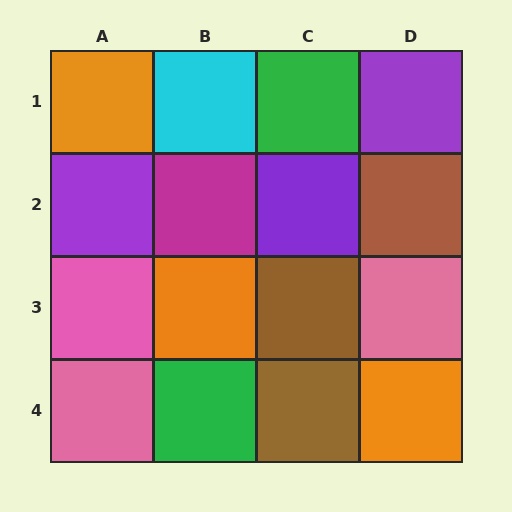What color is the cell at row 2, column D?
Brown.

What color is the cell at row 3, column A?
Pink.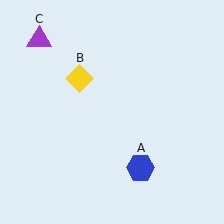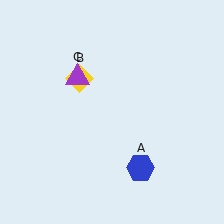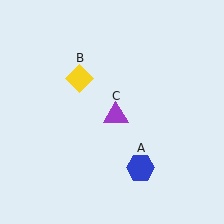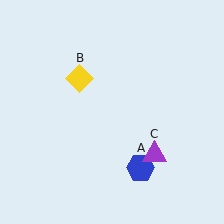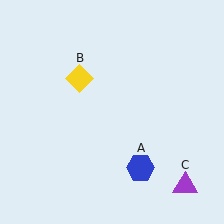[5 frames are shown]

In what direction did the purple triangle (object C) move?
The purple triangle (object C) moved down and to the right.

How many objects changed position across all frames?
1 object changed position: purple triangle (object C).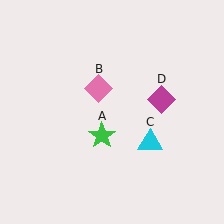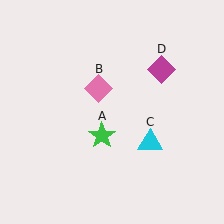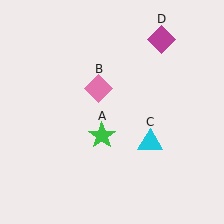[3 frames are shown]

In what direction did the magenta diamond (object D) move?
The magenta diamond (object D) moved up.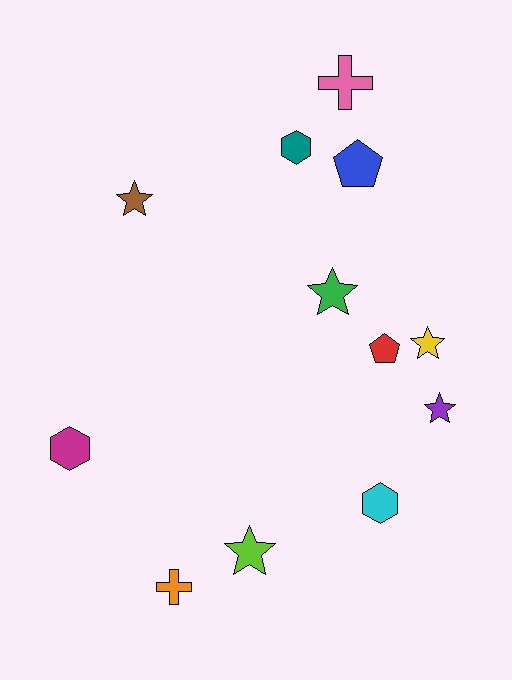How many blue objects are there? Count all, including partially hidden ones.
There is 1 blue object.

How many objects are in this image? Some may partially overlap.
There are 12 objects.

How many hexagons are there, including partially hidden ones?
There are 3 hexagons.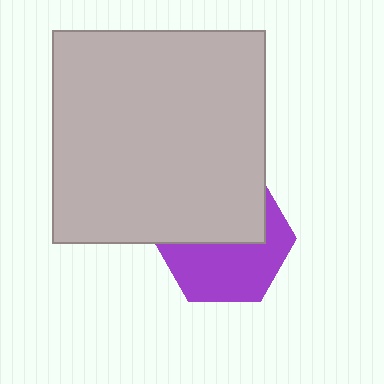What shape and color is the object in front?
The object in front is a light gray square.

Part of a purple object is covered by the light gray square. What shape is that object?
It is a hexagon.